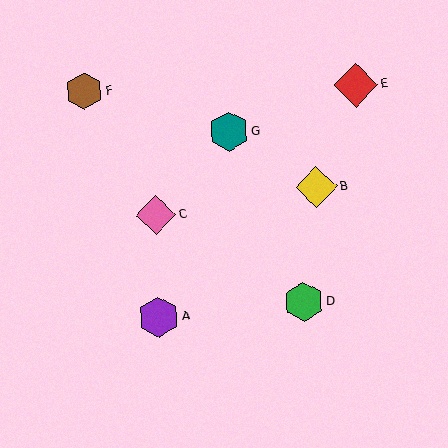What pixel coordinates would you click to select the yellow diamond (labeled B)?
Click at (316, 187) to select the yellow diamond B.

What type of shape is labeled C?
Shape C is a pink diamond.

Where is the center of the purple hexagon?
The center of the purple hexagon is at (158, 317).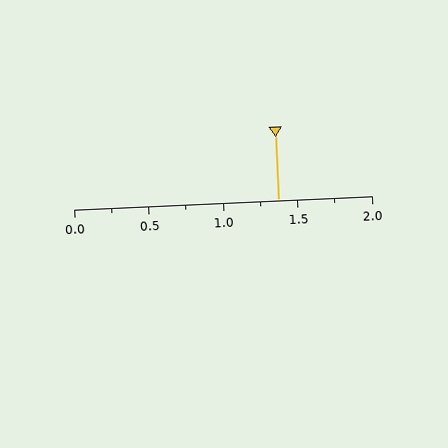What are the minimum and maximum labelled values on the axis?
The axis runs from 0.0 to 2.0.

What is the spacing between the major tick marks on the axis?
The major ticks are spaced 0.5 apart.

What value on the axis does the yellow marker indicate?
The marker indicates approximately 1.38.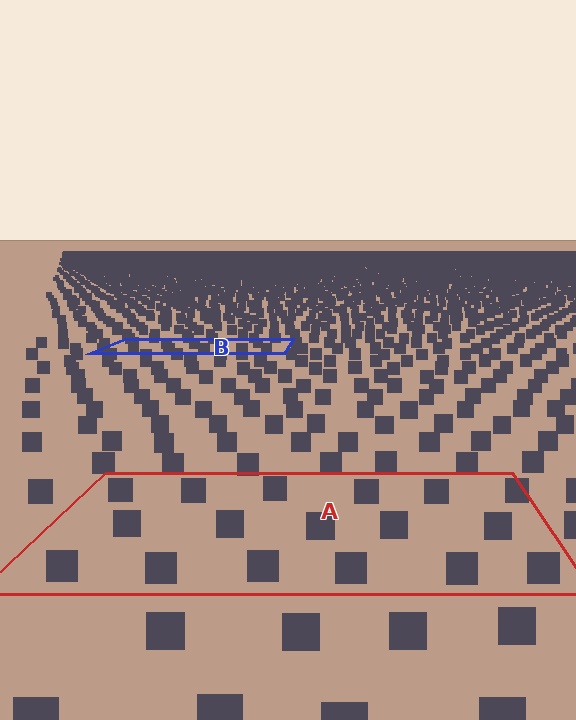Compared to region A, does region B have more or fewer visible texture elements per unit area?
Region B has more texture elements per unit area — they are packed more densely because it is farther away.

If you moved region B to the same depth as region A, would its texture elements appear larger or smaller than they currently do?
They would appear larger. At a closer depth, the same texture elements are projected at a bigger on-screen size.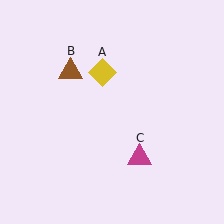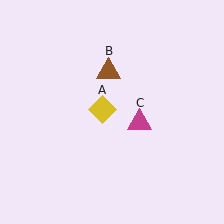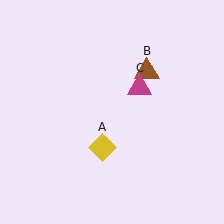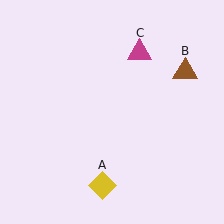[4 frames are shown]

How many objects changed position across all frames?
3 objects changed position: yellow diamond (object A), brown triangle (object B), magenta triangle (object C).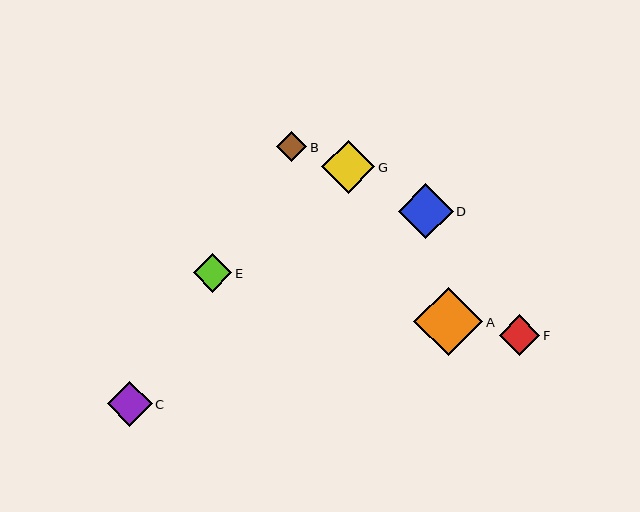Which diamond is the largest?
Diamond A is the largest with a size of approximately 69 pixels.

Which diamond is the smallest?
Diamond B is the smallest with a size of approximately 30 pixels.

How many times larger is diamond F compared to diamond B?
Diamond F is approximately 1.3 times the size of diamond B.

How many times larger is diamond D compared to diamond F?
Diamond D is approximately 1.4 times the size of diamond F.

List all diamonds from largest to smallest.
From largest to smallest: A, D, G, C, F, E, B.